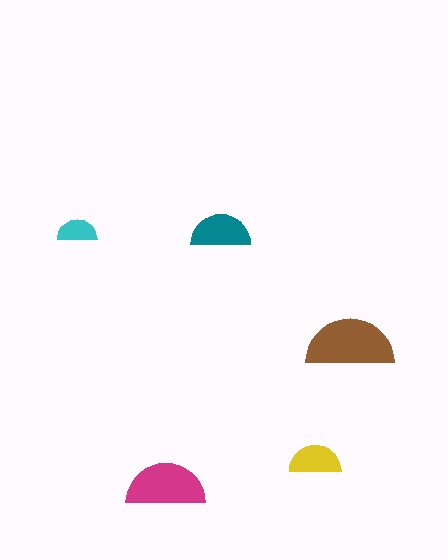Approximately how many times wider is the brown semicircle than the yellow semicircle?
About 1.5 times wider.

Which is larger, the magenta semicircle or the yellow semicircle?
The magenta one.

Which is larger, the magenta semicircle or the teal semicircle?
The magenta one.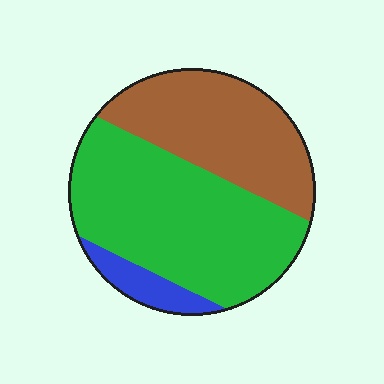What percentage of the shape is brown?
Brown covers around 35% of the shape.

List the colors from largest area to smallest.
From largest to smallest: green, brown, blue.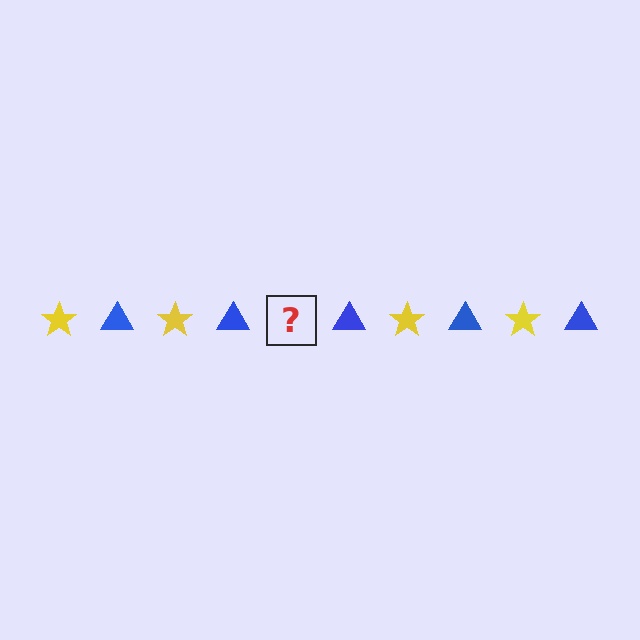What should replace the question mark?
The question mark should be replaced with a yellow star.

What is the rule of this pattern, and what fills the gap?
The rule is that the pattern alternates between yellow star and blue triangle. The gap should be filled with a yellow star.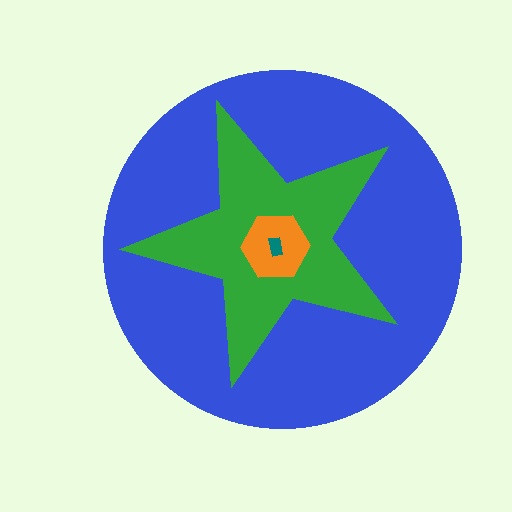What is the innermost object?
The teal rectangle.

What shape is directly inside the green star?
The orange hexagon.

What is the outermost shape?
The blue circle.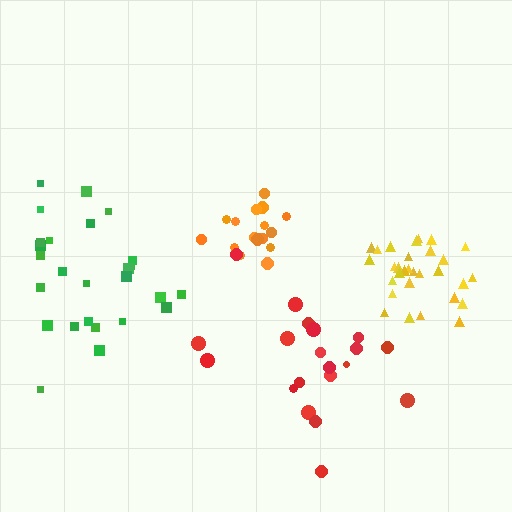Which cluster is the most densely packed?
Yellow.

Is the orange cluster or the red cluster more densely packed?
Orange.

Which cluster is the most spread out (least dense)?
Green.